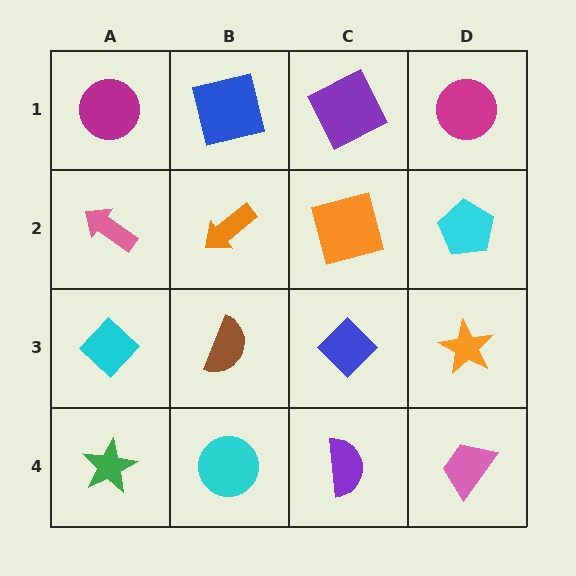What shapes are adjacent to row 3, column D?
A cyan pentagon (row 2, column D), a pink trapezoid (row 4, column D), a blue diamond (row 3, column C).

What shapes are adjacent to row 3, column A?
A pink arrow (row 2, column A), a green star (row 4, column A), a brown semicircle (row 3, column B).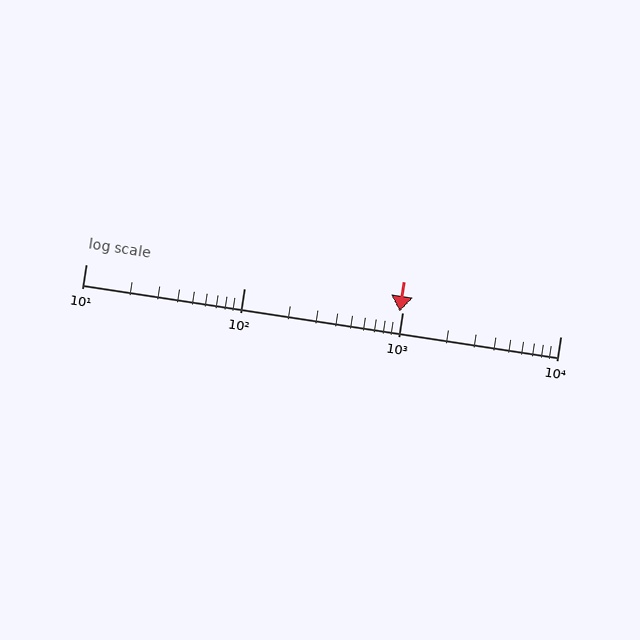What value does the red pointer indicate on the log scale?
The pointer indicates approximately 960.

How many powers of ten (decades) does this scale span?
The scale spans 3 decades, from 10 to 10000.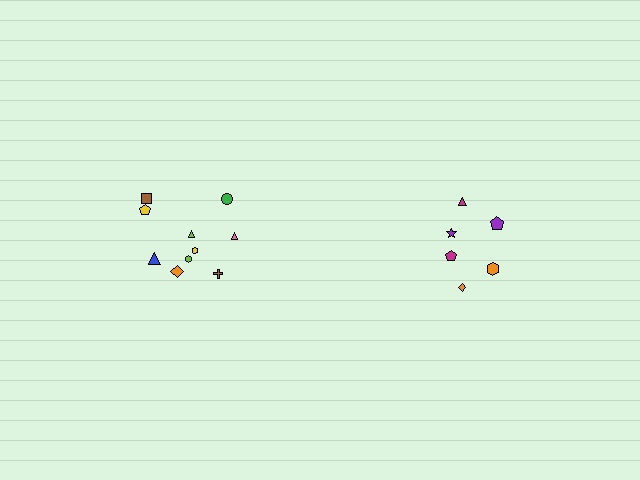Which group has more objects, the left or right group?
The left group.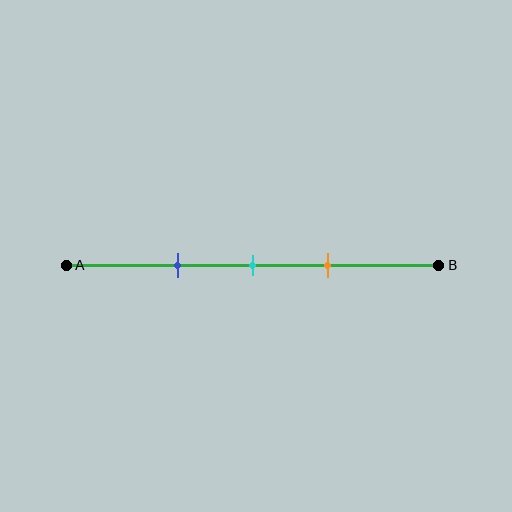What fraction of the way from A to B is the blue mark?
The blue mark is approximately 30% (0.3) of the way from A to B.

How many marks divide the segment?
There are 3 marks dividing the segment.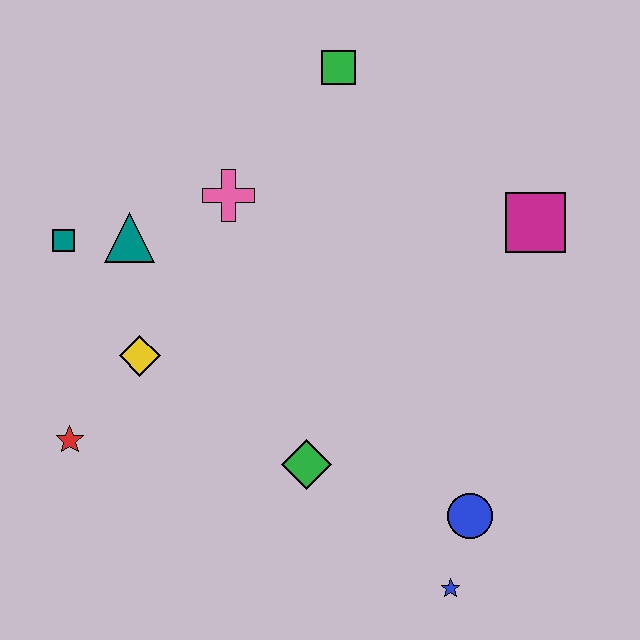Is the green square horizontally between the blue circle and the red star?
Yes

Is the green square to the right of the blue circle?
No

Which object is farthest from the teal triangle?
The blue star is farthest from the teal triangle.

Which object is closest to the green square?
The pink cross is closest to the green square.